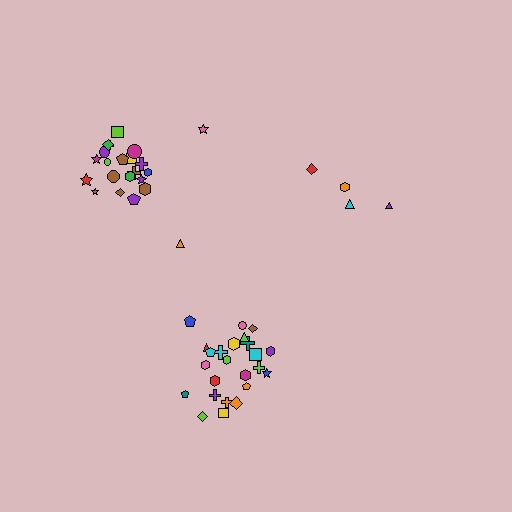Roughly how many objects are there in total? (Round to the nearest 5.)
Roughly 50 objects in total.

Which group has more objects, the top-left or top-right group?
The top-left group.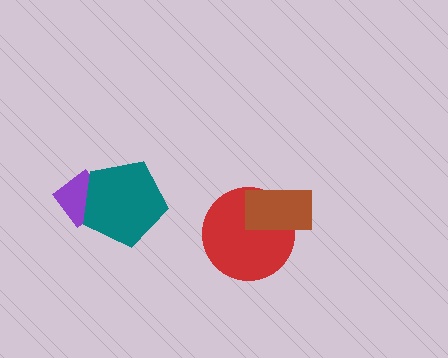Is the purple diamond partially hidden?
Yes, it is partially covered by another shape.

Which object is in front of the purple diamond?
The teal pentagon is in front of the purple diamond.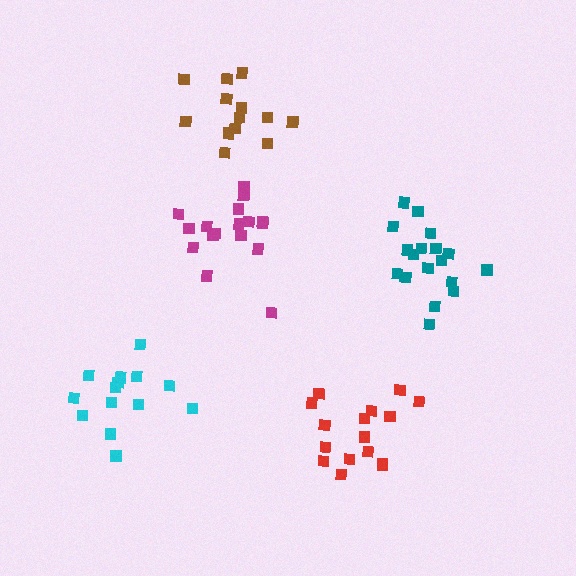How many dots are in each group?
Group 1: 16 dots, Group 2: 18 dots, Group 3: 14 dots, Group 4: 13 dots, Group 5: 18 dots (79 total).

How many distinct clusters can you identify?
There are 5 distinct clusters.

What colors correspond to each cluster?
The clusters are colored: red, magenta, cyan, brown, teal.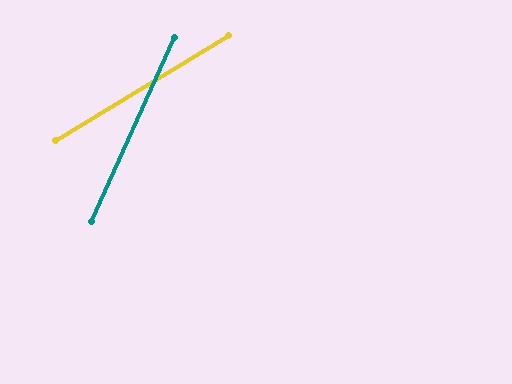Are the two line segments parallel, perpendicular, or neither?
Neither parallel nor perpendicular — they differ by about 34°.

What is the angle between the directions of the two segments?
Approximately 34 degrees.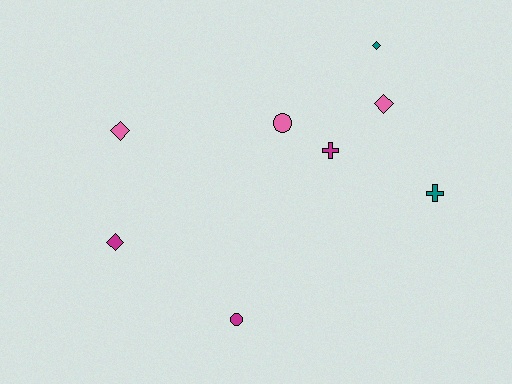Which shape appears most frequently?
Diamond, with 4 objects.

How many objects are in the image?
There are 8 objects.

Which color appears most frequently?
Pink, with 3 objects.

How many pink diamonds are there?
There are 2 pink diamonds.